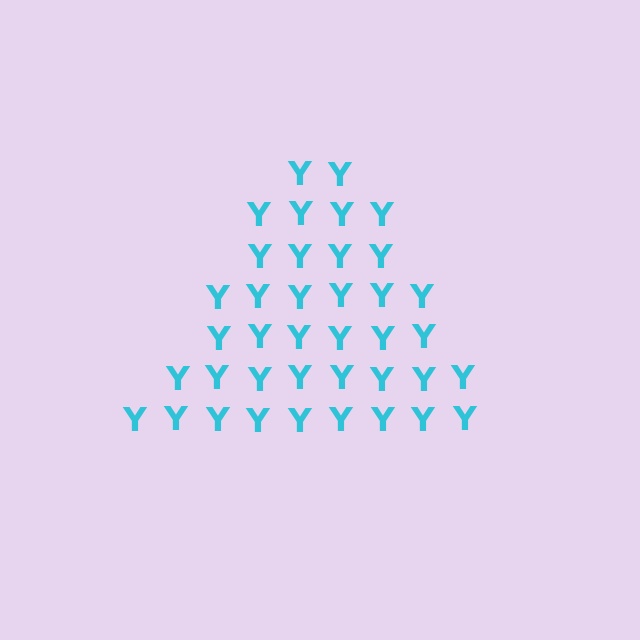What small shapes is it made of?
It is made of small letter Y's.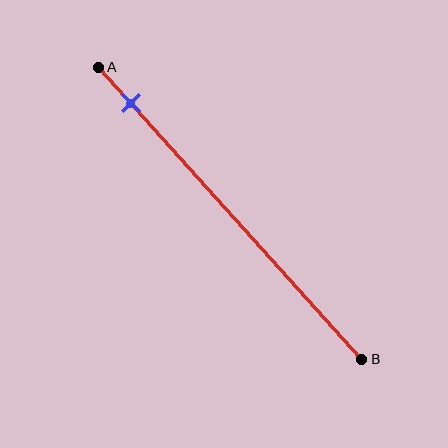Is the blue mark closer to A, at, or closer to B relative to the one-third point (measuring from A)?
The blue mark is closer to point A than the one-third point of segment AB.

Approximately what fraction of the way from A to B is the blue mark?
The blue mark is approximately 10% of the way from A to B.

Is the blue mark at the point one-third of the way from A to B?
No, the mark is at about 10% from A, not at the 33% one-third point.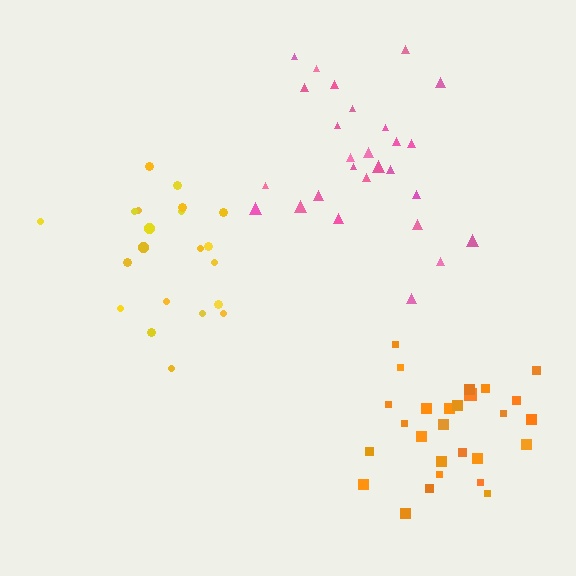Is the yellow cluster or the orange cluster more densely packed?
Yellow.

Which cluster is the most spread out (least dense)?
Orange.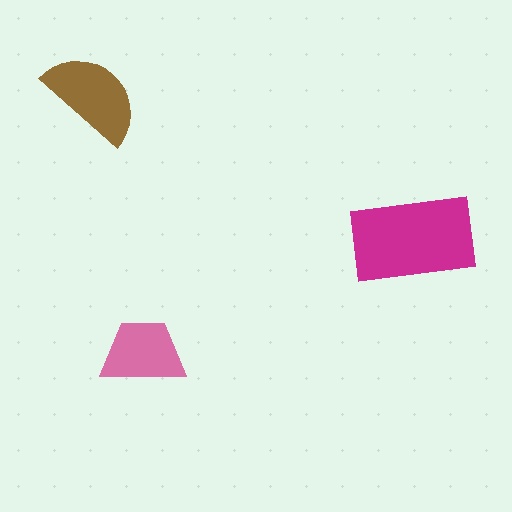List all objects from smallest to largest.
The pink trapezoid, the brown semicircle, the magenta rectangle.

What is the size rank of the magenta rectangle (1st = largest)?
1st.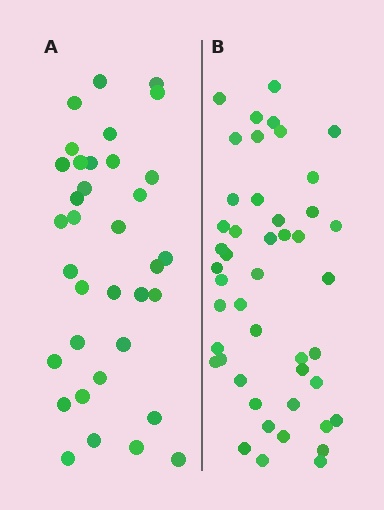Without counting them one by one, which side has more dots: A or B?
Region B (the right region) has more dots.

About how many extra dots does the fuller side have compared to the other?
Region B has roughly 12 or so more dots than region A.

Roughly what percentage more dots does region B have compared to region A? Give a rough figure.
About 30% more.